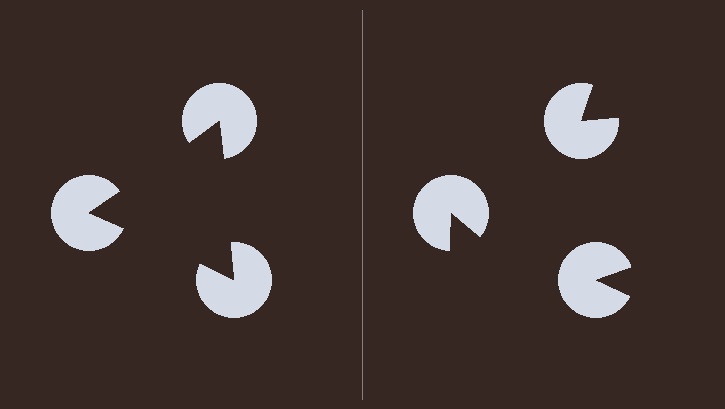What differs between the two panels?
The pac-man discs are positioned identically on both sides; only the wedge orientations differ. On the left they align to a triangle; on the right they are misaligned.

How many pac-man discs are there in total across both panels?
6 — 3 on each side.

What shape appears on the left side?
An illusory triangle.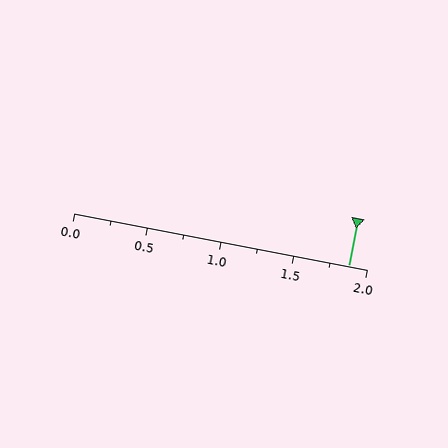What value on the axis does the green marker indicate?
The marker indicates approximately 1.88.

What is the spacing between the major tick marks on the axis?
The major ticks are spaced 0.5 apart.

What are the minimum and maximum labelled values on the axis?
The axis runs from 0.0 to 2.0.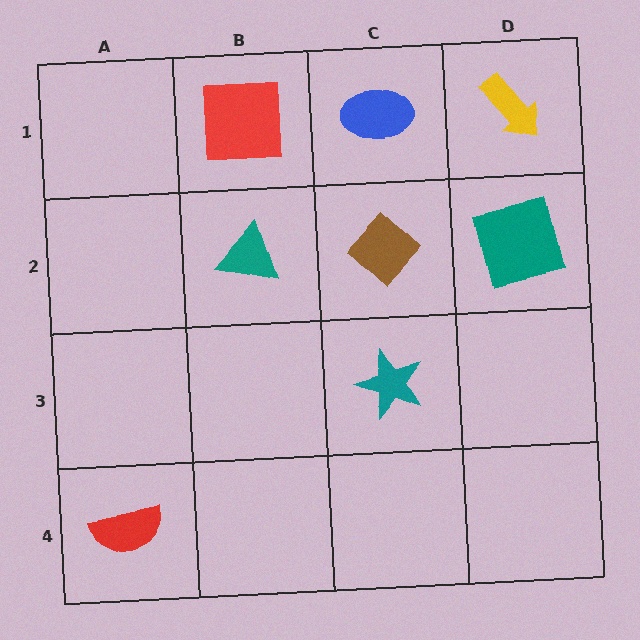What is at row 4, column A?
A red semicircle.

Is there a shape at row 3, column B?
No, that cell is empty.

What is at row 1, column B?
A red square.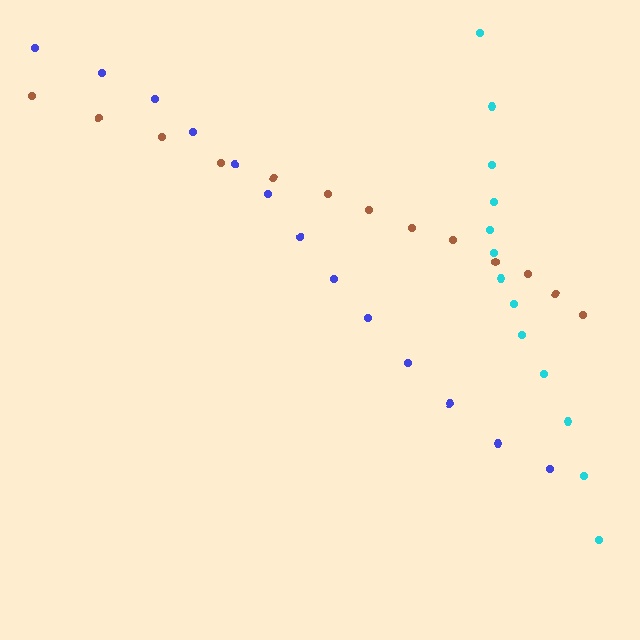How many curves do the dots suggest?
There are 3 distinct paths.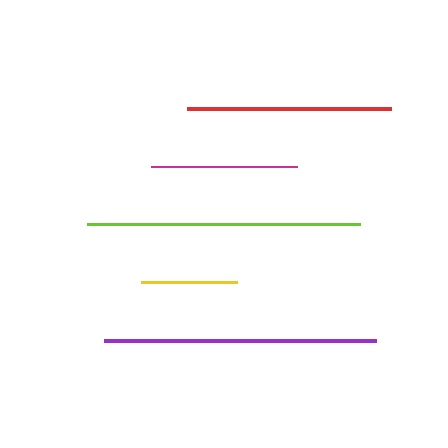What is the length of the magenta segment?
The magenta segment is approximately 146 pixels long.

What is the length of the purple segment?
The purple segment is approximately 273 pixels long.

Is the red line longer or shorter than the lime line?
The lime line is longer than the red line.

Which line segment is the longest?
The lime line is the longest at approximately 274 pixels.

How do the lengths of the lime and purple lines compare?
The lime and purple lines are approximately the same length.